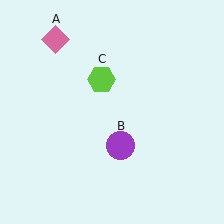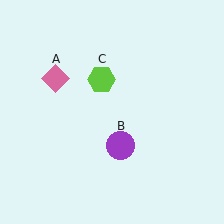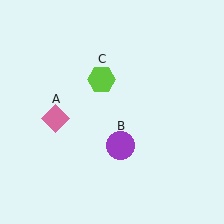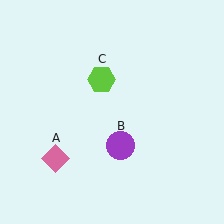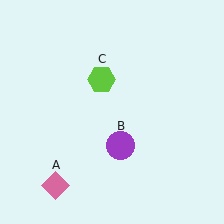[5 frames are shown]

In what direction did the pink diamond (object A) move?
The pink diamond (object A) moved down.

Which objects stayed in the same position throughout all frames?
Purple circle (object B) and lime hexagon (object C) remained stationary.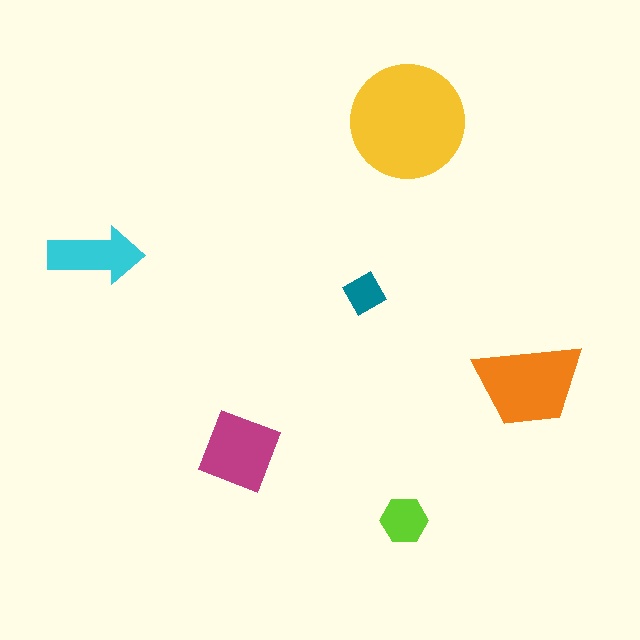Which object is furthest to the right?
The orange trapezoid is rightmost.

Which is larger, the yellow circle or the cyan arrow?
The yellow circle.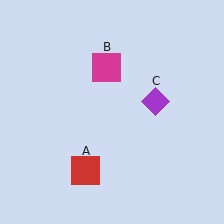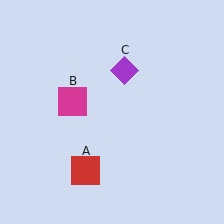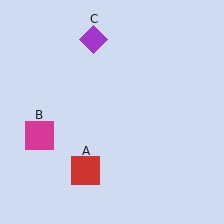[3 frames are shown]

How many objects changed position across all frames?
2 objects changed position: magenta square (object B), purple diamond (object C).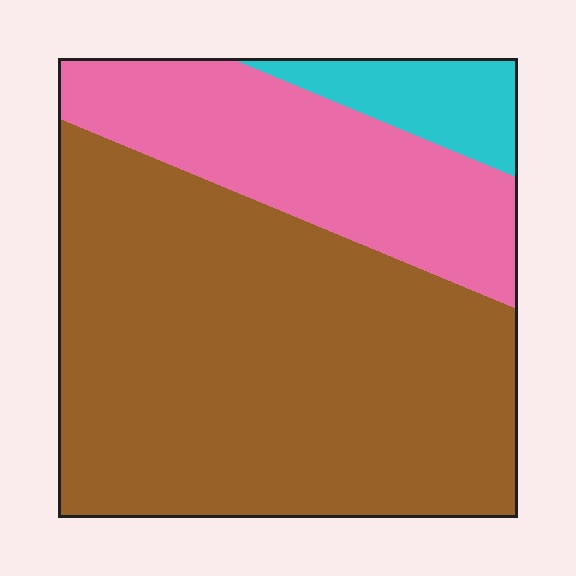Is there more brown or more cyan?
Brown.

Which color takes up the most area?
Brown, at roughly 65%.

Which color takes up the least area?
Cyan, at roughly 10%.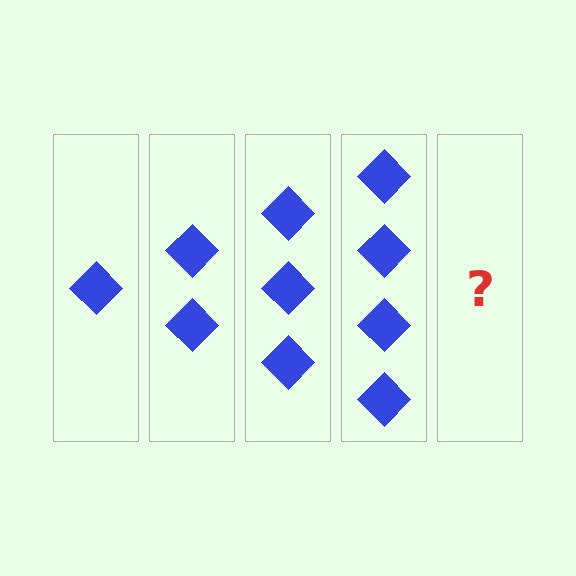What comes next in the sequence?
The next element should be 5 diamonds.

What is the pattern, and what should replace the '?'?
The pattern is that each step adds one more diamond. The '?' should be 5 diamonds.